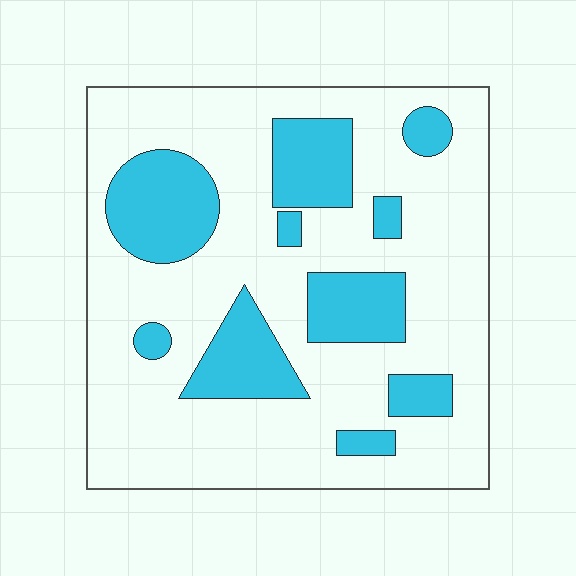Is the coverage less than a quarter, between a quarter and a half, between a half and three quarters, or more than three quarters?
Between a quarter and a half.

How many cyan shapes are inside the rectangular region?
10.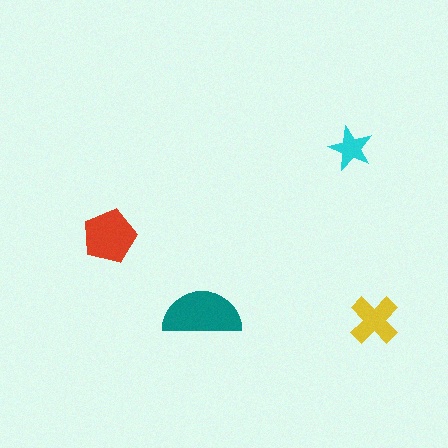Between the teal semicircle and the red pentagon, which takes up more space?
The teal semicircle.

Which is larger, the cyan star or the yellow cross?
The yellow cross.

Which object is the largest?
The teal semicircle.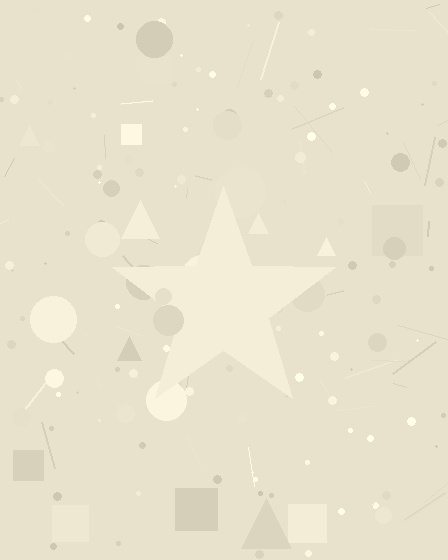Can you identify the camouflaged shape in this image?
The camouflaged shape is a star.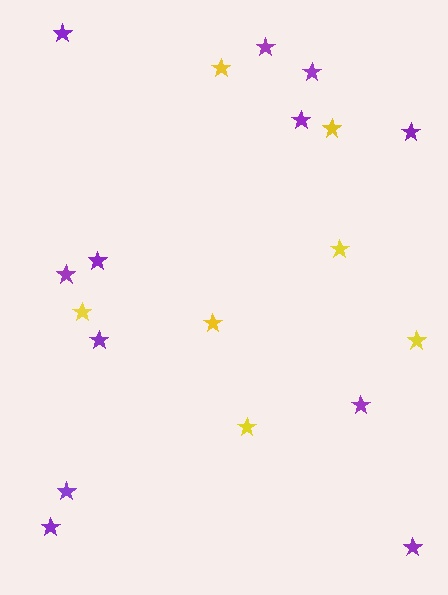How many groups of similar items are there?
There are 2 groups: one group of yellow stars (7) and one group of purple stars (12).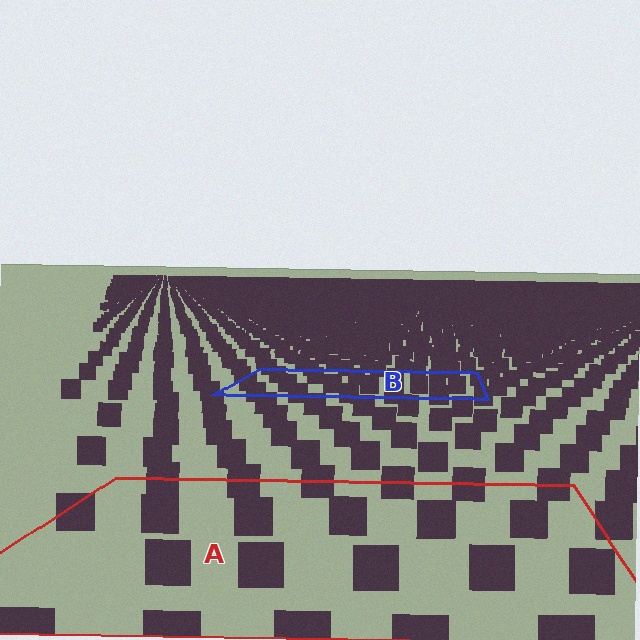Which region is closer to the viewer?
Region A is closer. The texture elements there are larger and more spread out.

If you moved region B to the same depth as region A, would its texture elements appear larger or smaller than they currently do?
They would appear larger. At a closer depth, the same texture elements are projected at a bigger on-screen size.